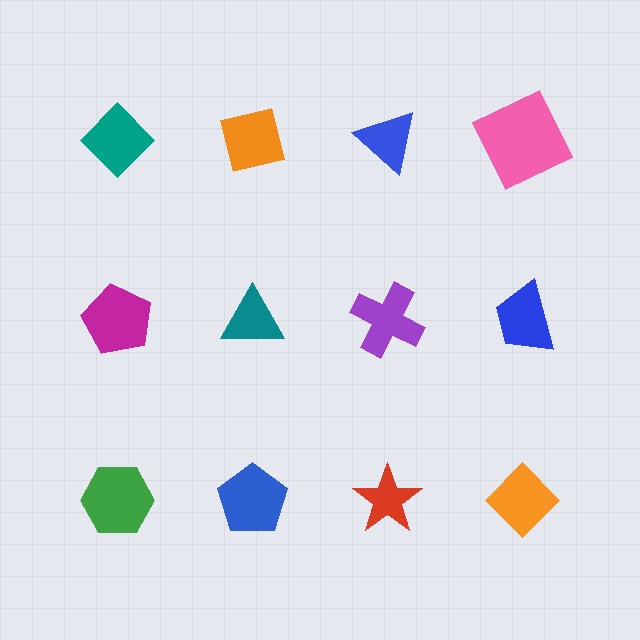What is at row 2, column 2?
A teal triangle.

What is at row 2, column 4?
A blue trapezoid.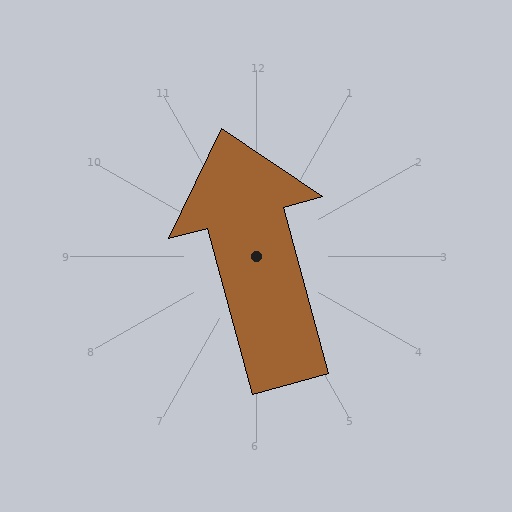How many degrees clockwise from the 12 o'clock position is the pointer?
Approximately 345 degrees.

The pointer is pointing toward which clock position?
Roughly 11 o'clock.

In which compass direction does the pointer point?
North.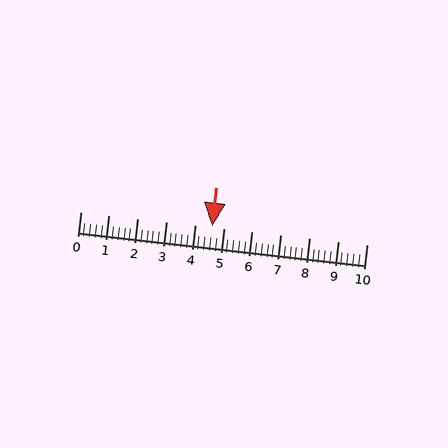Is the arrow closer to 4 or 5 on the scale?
The arrow is closer to 5.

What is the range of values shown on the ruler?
The ruler shows values from 0 to 10.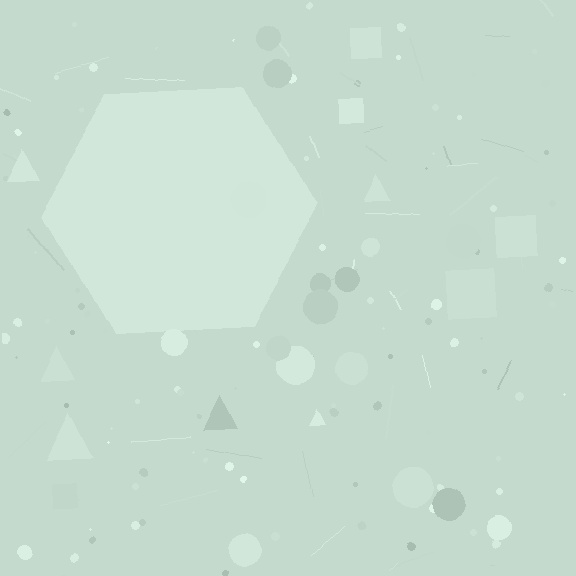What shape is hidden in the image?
A hexagon is hidden in the image.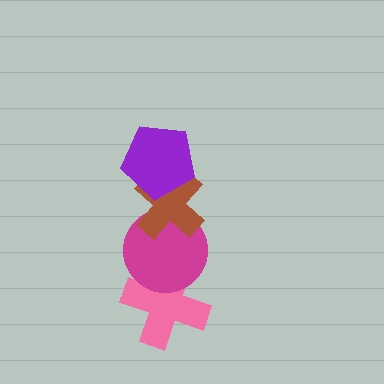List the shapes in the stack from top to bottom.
From top to bottom: the purple pentagon, the brown cross, the magenta circle, the pink cross.